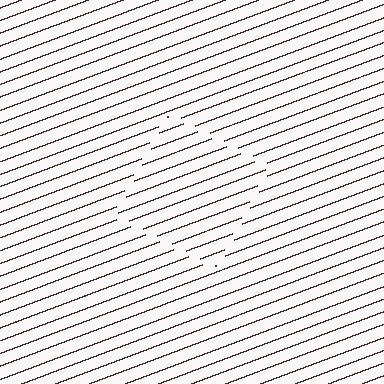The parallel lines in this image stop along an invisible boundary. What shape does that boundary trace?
An illusory square. The interior of the shape contains the same grating, shifted by half a period — the contour is defined by the phase discontinuity where line-ends from the inner and outer gratings abut.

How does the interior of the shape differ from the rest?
The interior of the shape contains the same grating, shifted by half a period — the contour is defined by the phase discontinuity where line-ends from the inner and outer gratings abut.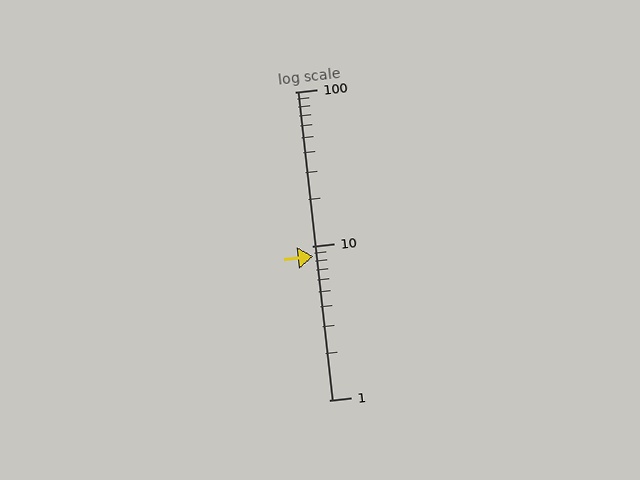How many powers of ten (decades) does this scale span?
The scale spans 2 decades, from 1 to 100.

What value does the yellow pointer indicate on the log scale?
The pointer indicates approximately 8.6.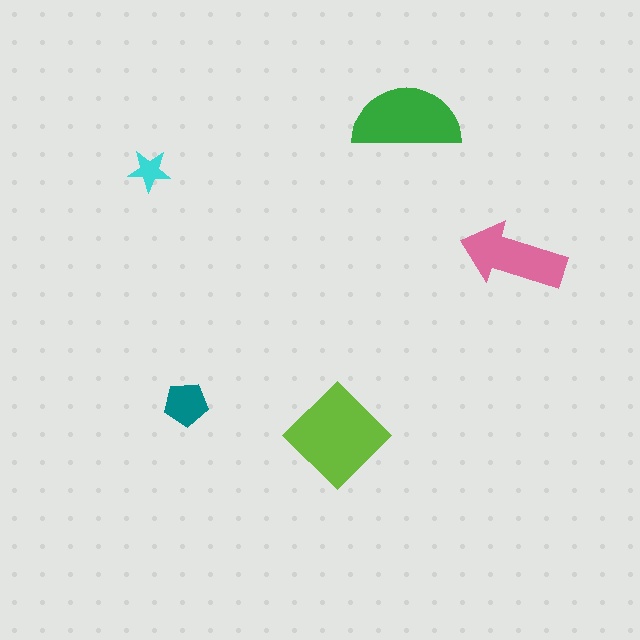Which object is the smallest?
The cyan star.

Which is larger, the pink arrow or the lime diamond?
The lime diamond.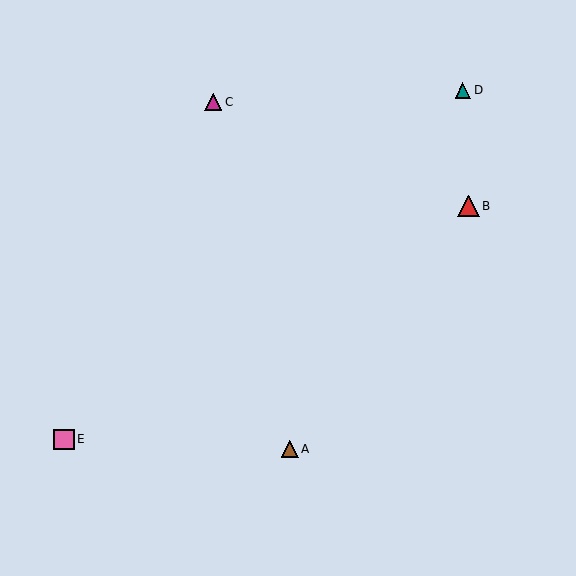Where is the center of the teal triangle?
The center of the teal triangle is at (463, 90).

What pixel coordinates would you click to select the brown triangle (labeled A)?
Click at (290, 449) to select the brown triangle A.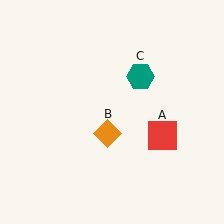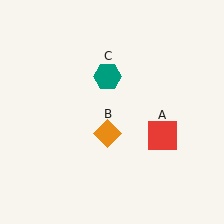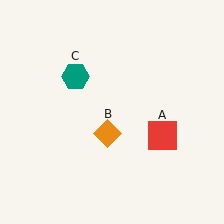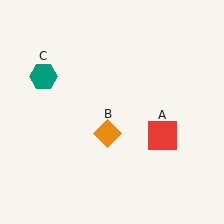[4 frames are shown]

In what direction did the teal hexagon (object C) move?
The teal hexagon (object C) moved left.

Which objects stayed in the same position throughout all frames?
Red square (object A) and orange diamond (object B) remained stationary.